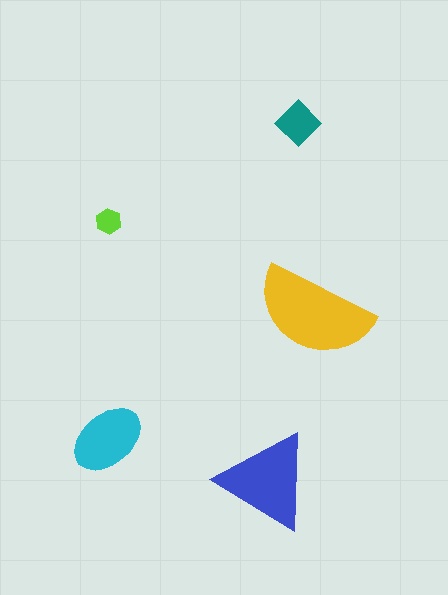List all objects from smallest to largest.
The lime hexagon, the teal diamond, the cyan ellipse, the blue triangle, the yellow semicircle.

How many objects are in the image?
There are 5 objects in the image.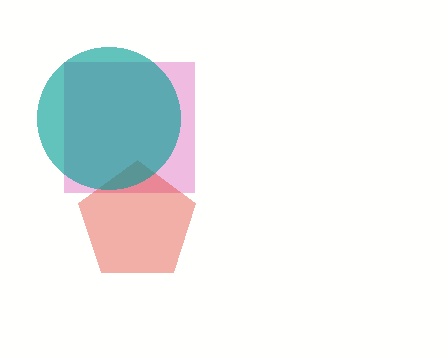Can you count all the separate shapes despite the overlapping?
Yes, there are 3 separate shapes.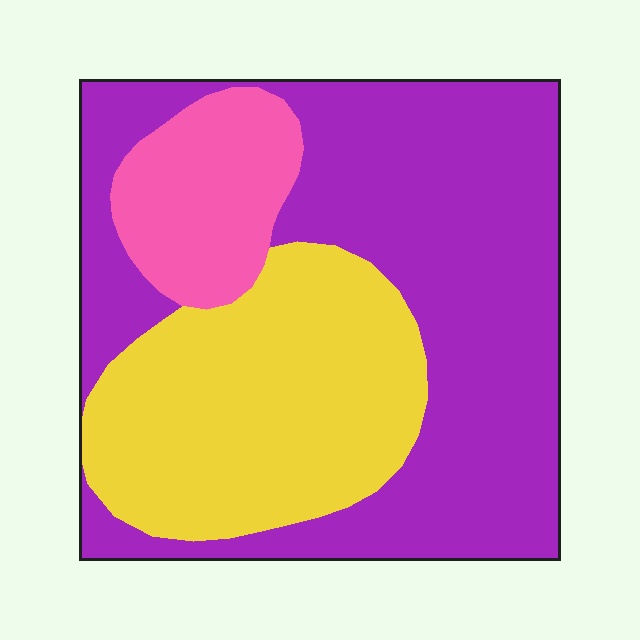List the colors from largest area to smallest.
From largest to smallest: purple, yellow, pink.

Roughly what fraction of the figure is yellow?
Yellow covers roughly 30% of the figure.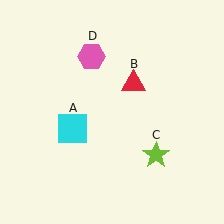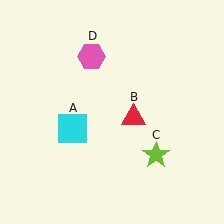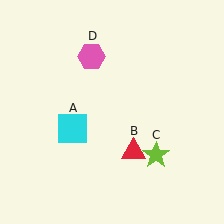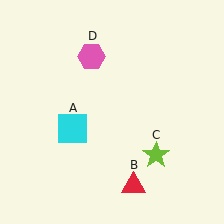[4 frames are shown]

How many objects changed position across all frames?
1 object changed position: red triangle (object B).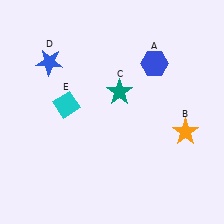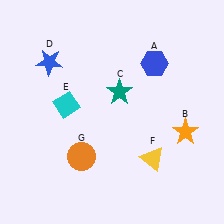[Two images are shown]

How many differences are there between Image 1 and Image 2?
There are 2 differences between the two images.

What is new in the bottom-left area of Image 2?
An orange circle (G) was added in the bottom-left area of Image 2.